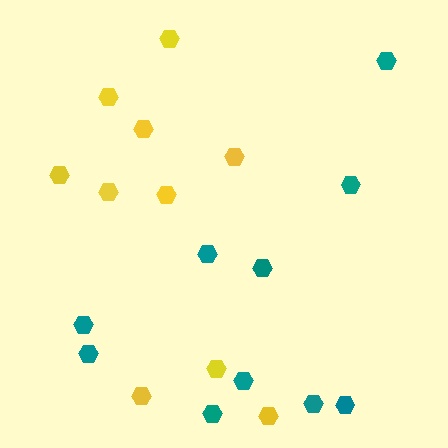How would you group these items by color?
There are 2 groups: one group of yellow hexagons (10) and one group of teal hexagons (10).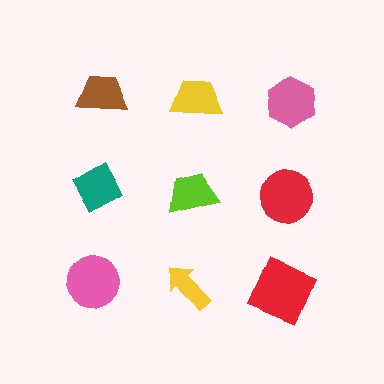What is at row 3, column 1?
A pink circle.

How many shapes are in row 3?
3 shapes.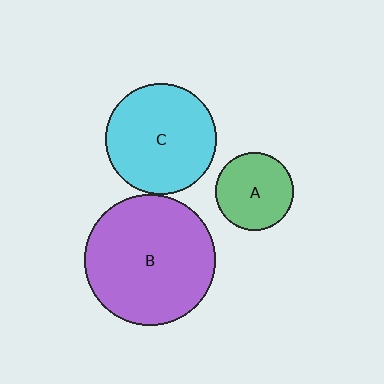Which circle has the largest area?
Circle B (purple).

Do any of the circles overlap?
No, none of the circles overlap.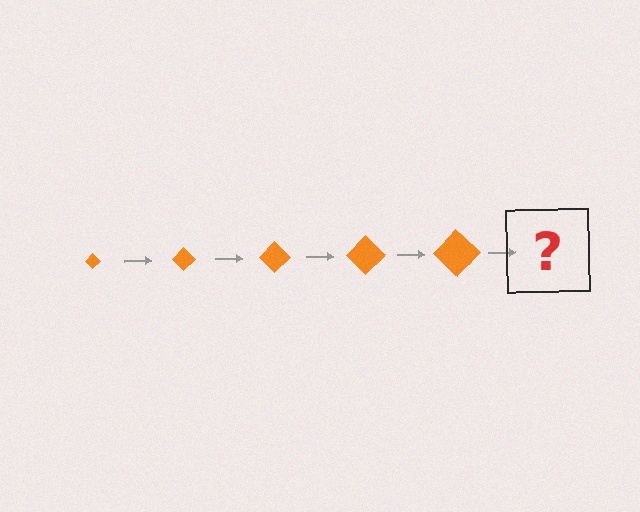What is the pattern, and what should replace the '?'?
The pattern is that the diamond gets progressively larger each step. The '?' should be an orange diamond, larger than the previous one.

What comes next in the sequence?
The next element should be an orange diamond, larger than the previous one.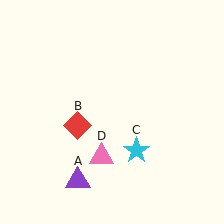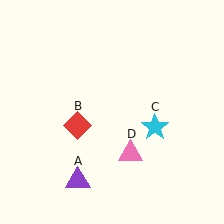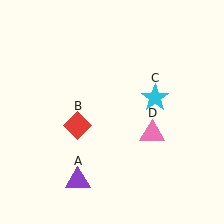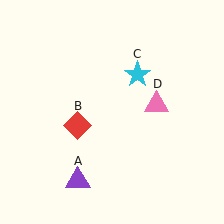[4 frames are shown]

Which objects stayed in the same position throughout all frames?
Purple triangle (object A) and red diamond (object B) remained stationary.